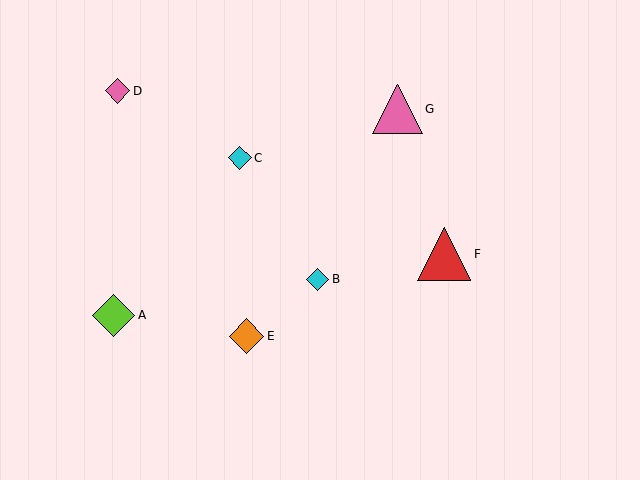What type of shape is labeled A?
Shape A is a lime diamond.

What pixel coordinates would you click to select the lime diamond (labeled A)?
Click at (114, 315) to select the lime diamond A.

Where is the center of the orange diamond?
The center of the orange diamond is at (246, 336).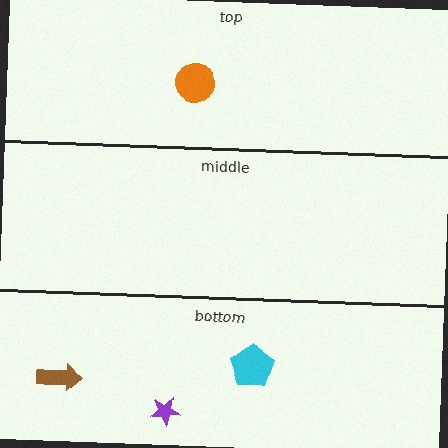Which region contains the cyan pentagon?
The bottom region.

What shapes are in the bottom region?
The brown arrow, the cyan pentagon, the purple star.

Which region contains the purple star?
The bottom region.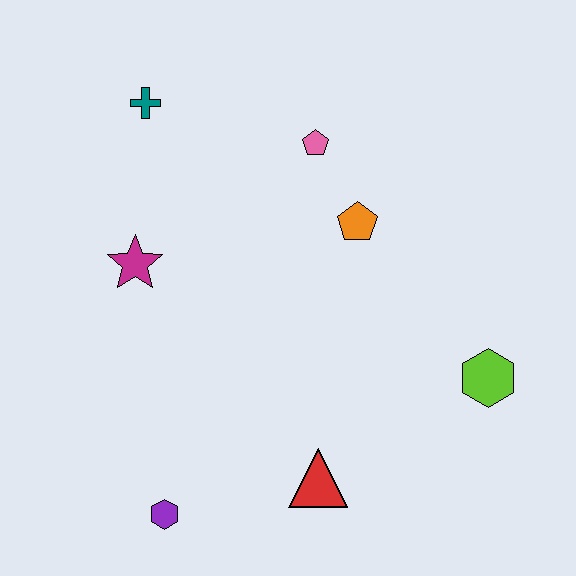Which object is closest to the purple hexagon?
The red triangle is closest to the purple hexagon.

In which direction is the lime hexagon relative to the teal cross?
The lime hexagon is to the right of the teal cross.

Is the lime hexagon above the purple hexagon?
Yes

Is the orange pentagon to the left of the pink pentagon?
No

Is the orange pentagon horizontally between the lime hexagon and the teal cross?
Yes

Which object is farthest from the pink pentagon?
The purple hexagon is farthest from the pink pentagon.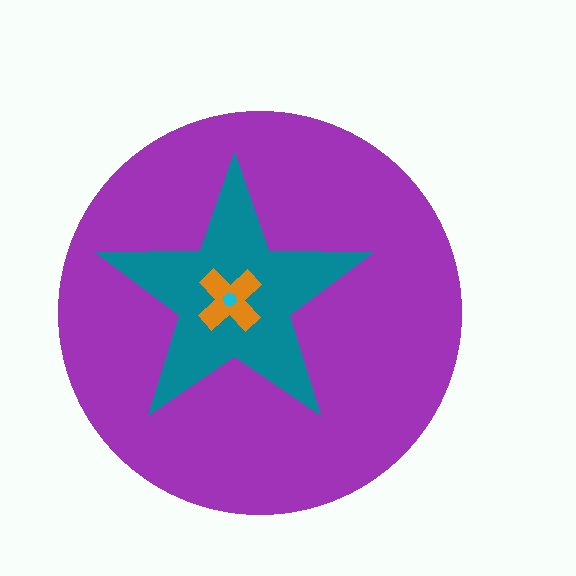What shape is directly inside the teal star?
The orange cross.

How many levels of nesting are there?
4.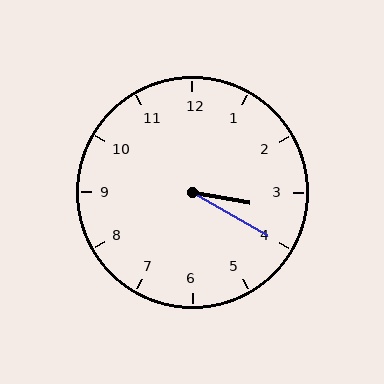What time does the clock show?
3:20.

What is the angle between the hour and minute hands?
Approximately 20 degrees.